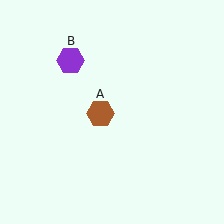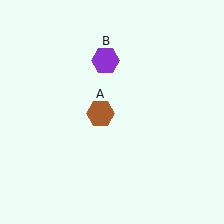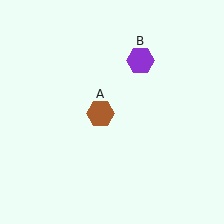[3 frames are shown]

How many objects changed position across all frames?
1 object changed position: purple hexagon (object B).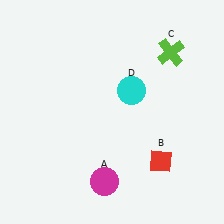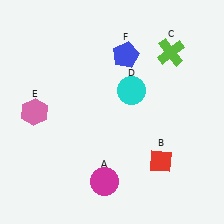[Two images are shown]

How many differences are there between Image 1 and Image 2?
There are 2 differences between the two images.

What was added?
A pink hexagon (E), a blue pentagon (F) were added in Image 2.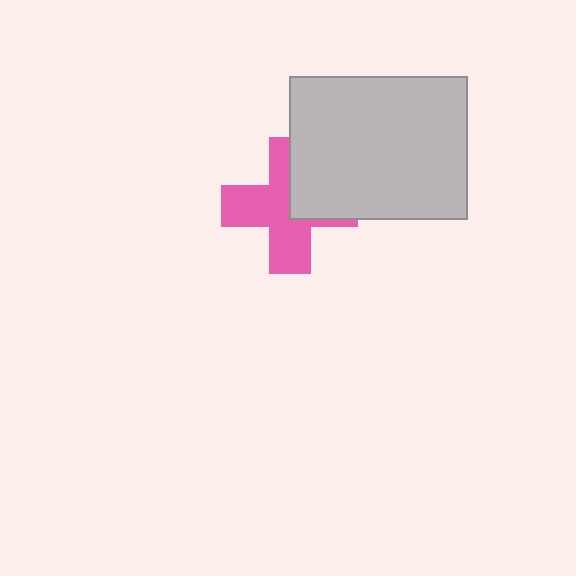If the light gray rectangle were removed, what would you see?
You would see the complete pink cross.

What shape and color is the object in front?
The object in front is a light gray rectangle.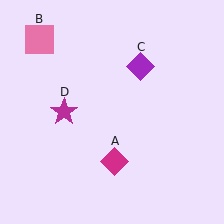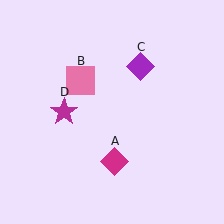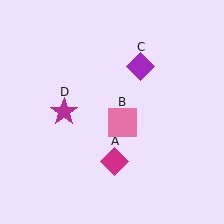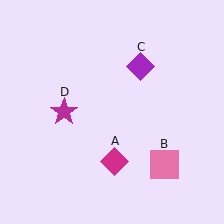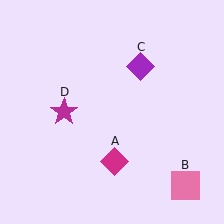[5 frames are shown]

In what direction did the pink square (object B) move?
The pink square (object B) moved down and to the right.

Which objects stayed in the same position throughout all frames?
Magenta diamond (object A) and purple diamond (object C) and magenta star (object D) remained stationary.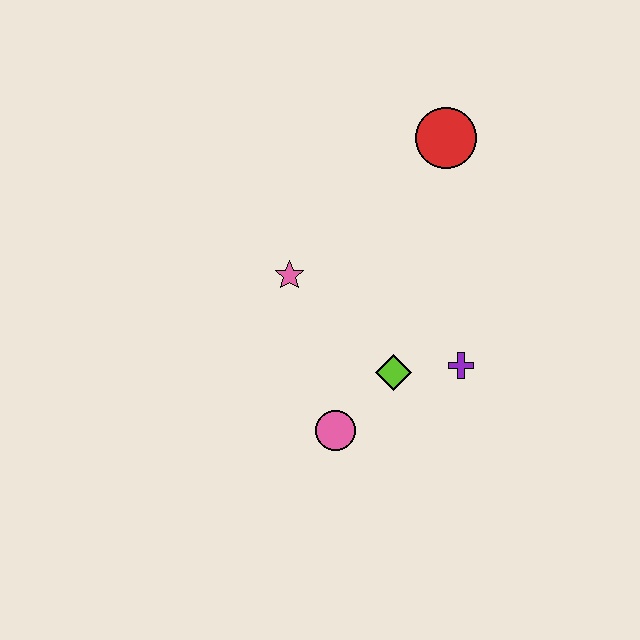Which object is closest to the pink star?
The lime diamond is closest to the pink star.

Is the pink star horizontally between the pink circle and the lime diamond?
No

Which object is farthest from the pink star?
The red circle is farthest from the pink star.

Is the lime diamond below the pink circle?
No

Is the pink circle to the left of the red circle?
Yes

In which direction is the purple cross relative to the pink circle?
The purple cross is to the right of the pink circle.